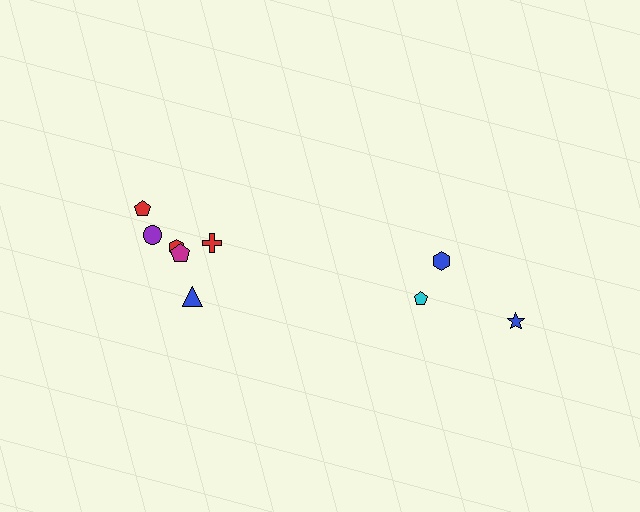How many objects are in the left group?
There are 6 objects.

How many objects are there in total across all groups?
There are 9 objects.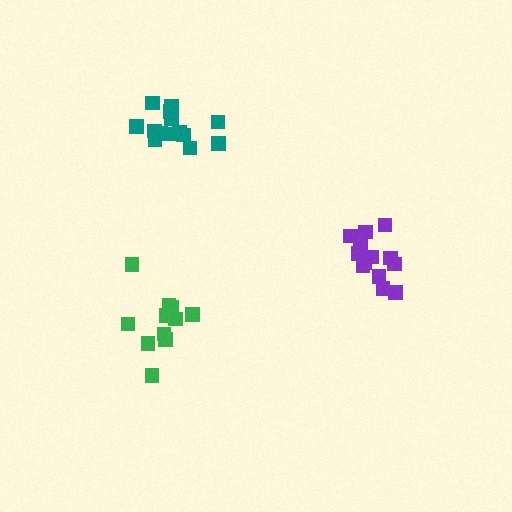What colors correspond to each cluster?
The clusters are colored: purple, teal, green.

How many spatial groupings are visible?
There are 3 spatial groupings.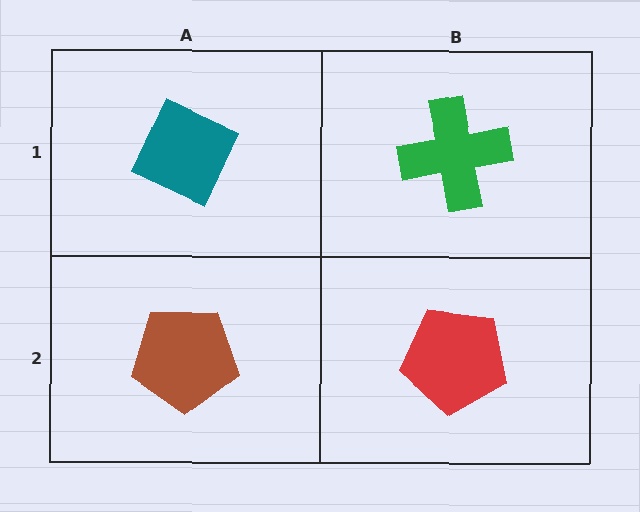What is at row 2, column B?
A red pentagon.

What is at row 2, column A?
A brown pentagon.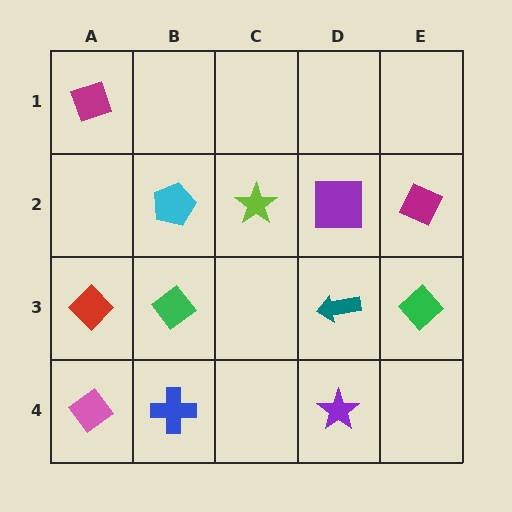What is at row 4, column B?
A blue cross.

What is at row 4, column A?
A pink diamond.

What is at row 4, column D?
A purple star.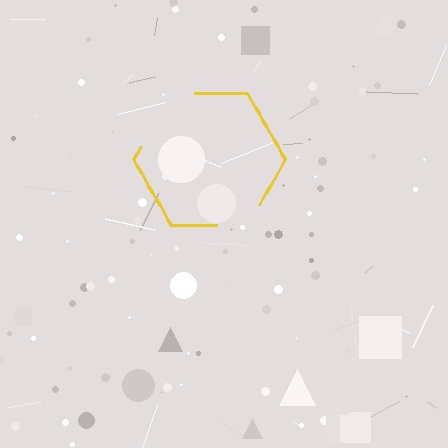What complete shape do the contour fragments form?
The contour fragments form a hexagon.